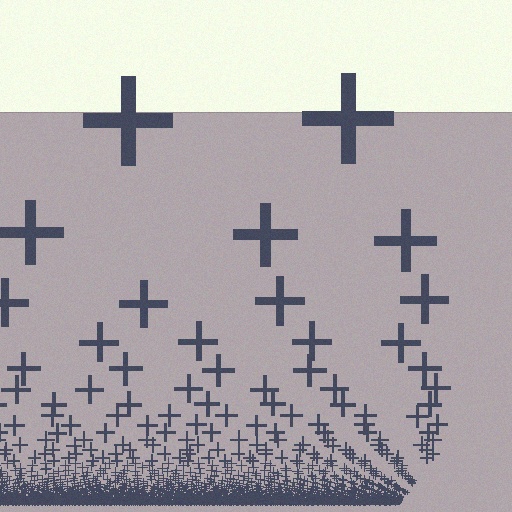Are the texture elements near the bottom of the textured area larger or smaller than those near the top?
Smaller. The gradient is inverted — elements near the bottom are smaller and denser.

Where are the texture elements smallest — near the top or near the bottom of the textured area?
Near the bottom.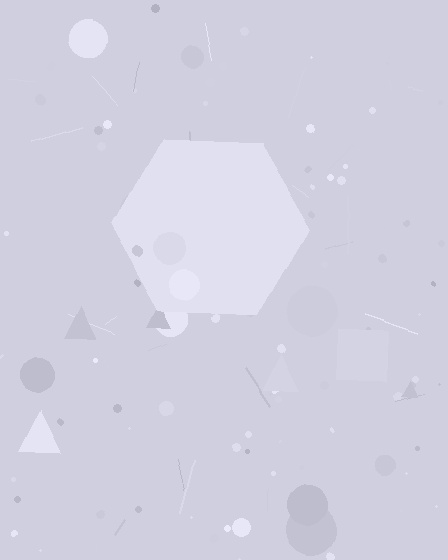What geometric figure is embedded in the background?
A hexagon is embedded in the background.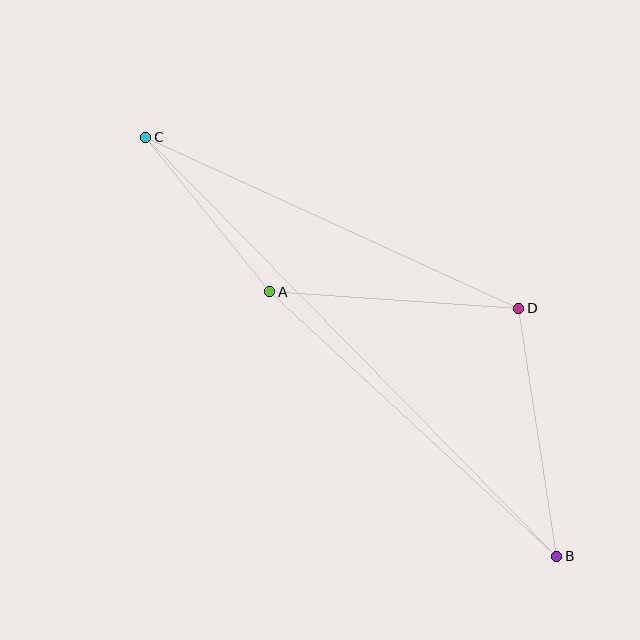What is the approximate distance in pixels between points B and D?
The distance between B and D is approximately 251 pixels.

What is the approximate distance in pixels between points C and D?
The distance between C and D is approximately 410 pixels.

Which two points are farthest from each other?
Points B and C are farthest from each other.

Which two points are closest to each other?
Points A and C are closest to each other.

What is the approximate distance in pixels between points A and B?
The distance between A and B is approximately 390 pixels.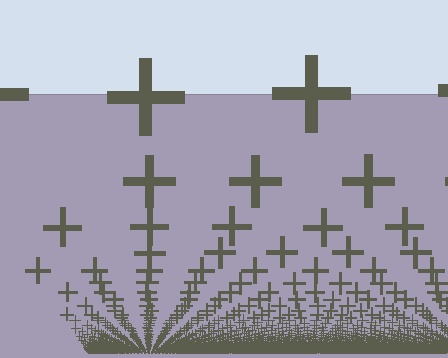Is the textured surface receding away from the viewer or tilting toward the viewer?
The surface appears to tilt toward the viewer. Texture elements get larger and sparser toward the top.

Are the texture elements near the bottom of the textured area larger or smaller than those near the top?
Smaller. The gradient is inverted — elements near the bottom are smaller and denser.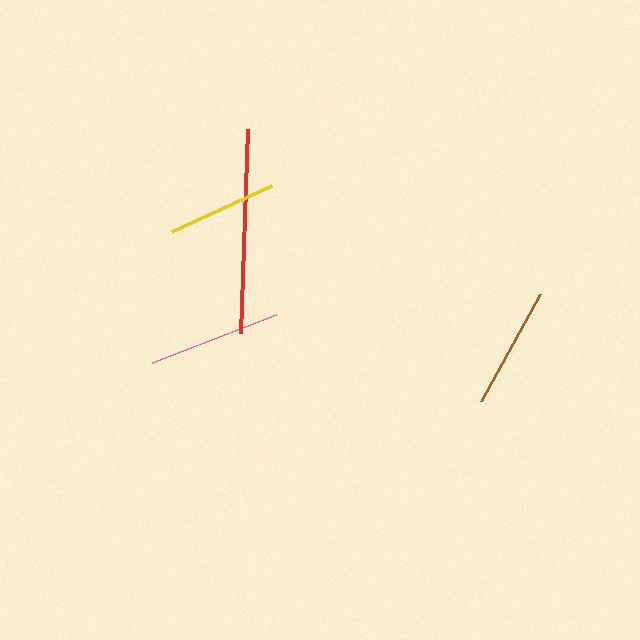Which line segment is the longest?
The red line is the longest at approximately 204 pixels.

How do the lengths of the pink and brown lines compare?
The pink and brown lines are approximately the same length.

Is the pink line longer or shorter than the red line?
The red line is longer than the pink line.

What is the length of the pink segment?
The pink segment is approximately 133 pixels long.